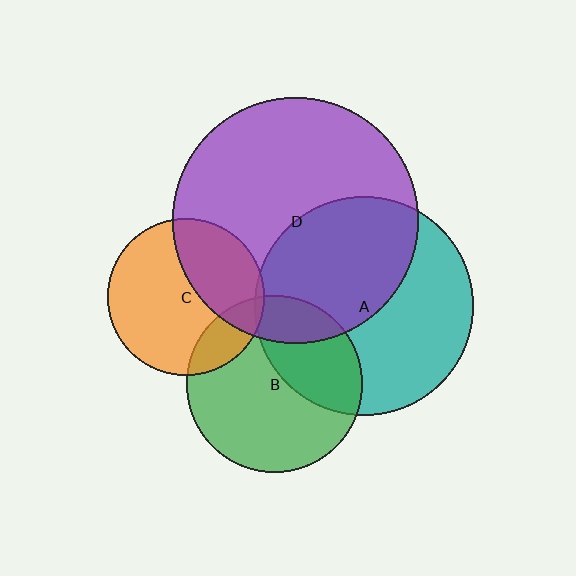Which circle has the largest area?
Circle D (purple).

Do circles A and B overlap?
Yes.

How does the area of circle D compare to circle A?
Approximately 1.3 times.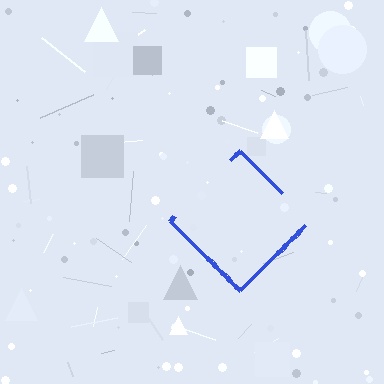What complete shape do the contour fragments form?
The contour fragments form a diamond.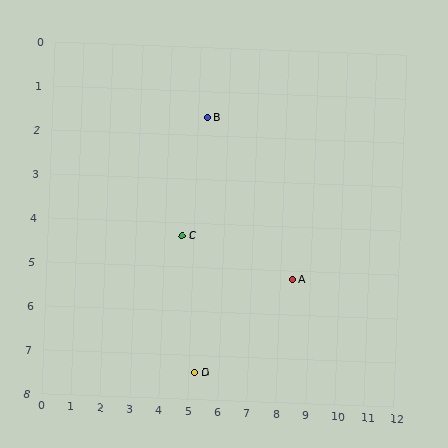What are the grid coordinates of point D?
Point D is at approximately (5.2, 7.4).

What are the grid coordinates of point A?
Point A is at approximately (8.4, 5.2).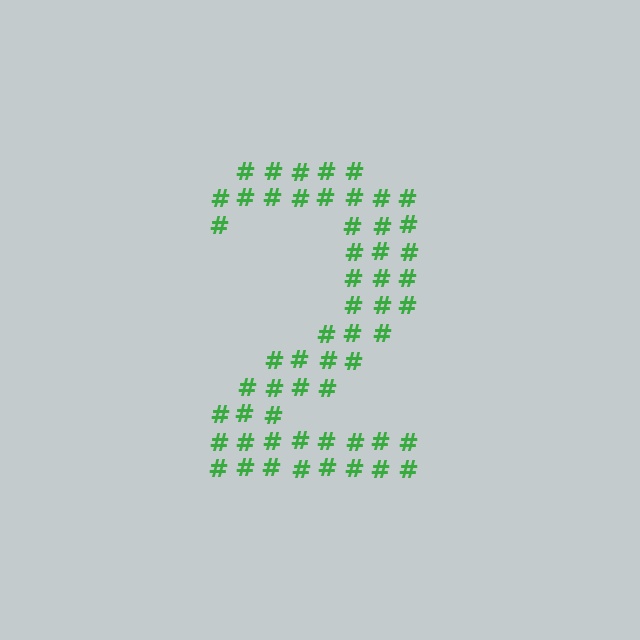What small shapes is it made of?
It is made of small hash symbols.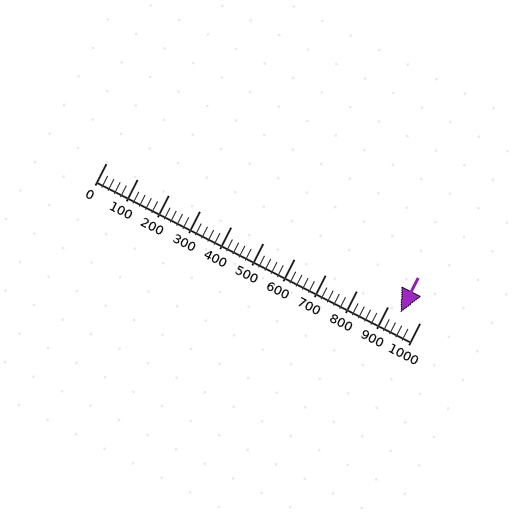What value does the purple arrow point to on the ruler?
The purple arrow points to approximately 940.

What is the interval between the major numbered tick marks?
The major tick marks are spaced 100 units apart.